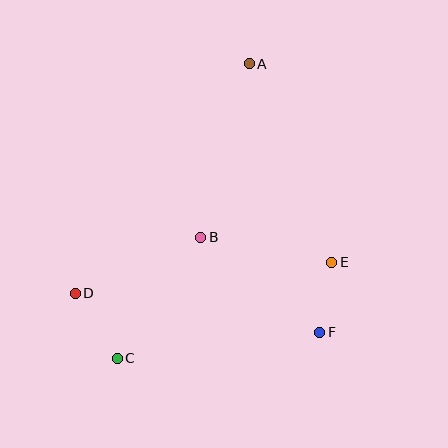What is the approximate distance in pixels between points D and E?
The distance between D and E is approximately 259 pixels.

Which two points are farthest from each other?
Points A and C are farthest from each other.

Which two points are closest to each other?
Points E and F are closest to each other.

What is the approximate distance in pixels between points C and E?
The distance between C and E is approximately 235 pixels.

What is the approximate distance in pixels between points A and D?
The distance between A and D is approximately 288 pixels.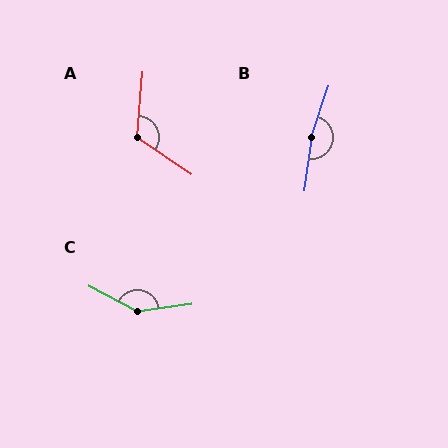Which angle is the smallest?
A, at approximately 120 degrees.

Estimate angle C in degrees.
Approximately 144 degrees.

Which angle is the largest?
B, at approximately 169 degrees.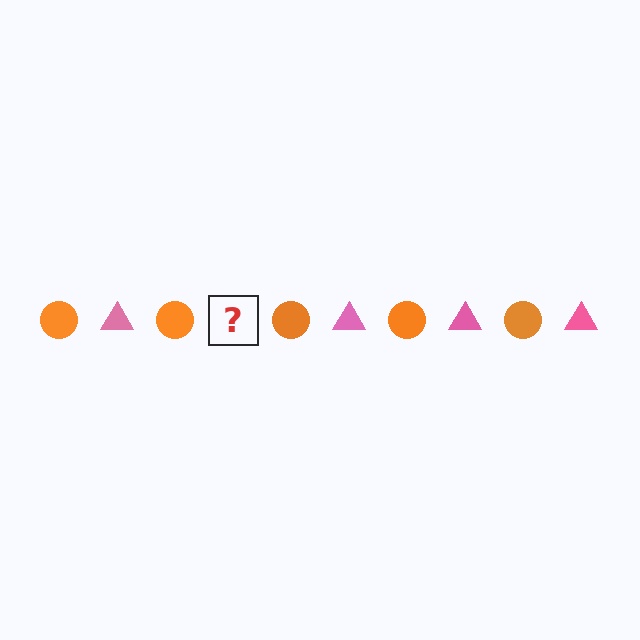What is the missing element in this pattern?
The missing element is a pink triangle.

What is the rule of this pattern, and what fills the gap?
The rule is that the pattern alternates between orange circle and pink triangle. The gap should be filled with a pink triangle.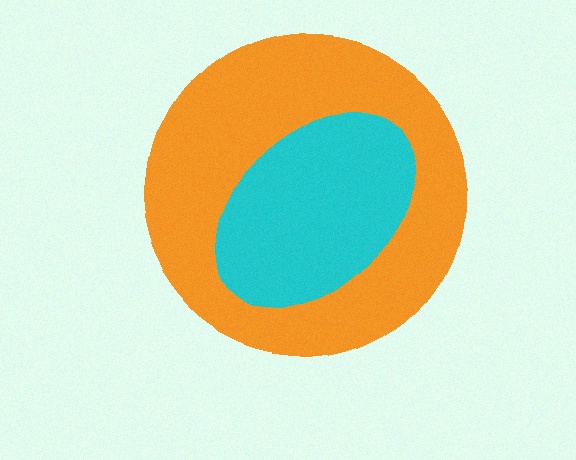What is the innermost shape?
The cyan ellipse.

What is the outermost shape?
The orange circle.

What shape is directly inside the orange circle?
The cyan ellipse.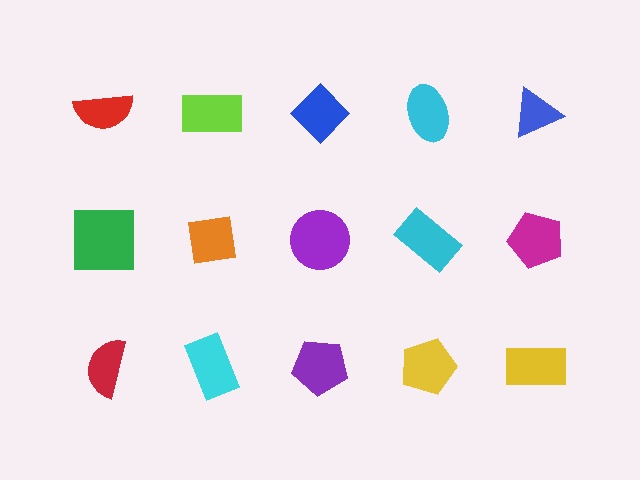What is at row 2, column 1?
A green square.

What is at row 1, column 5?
A blue triangle.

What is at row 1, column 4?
A cyan ellipse.